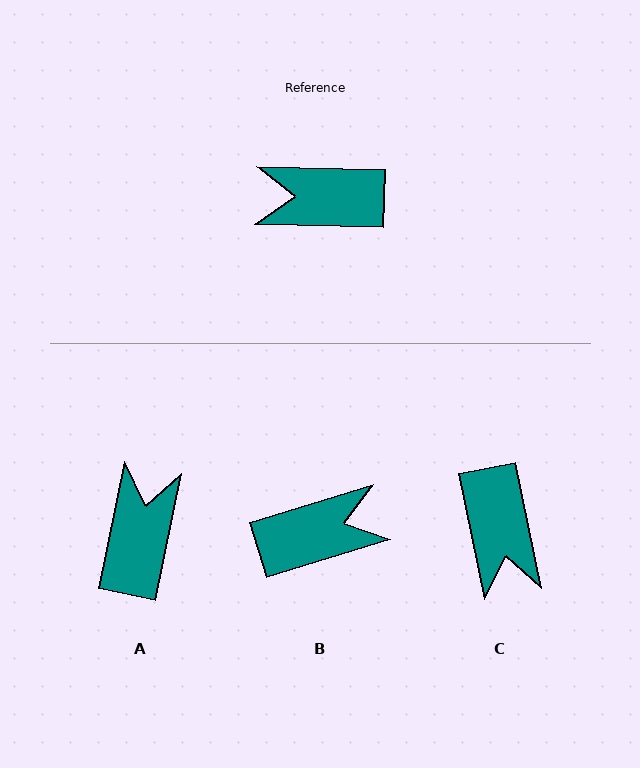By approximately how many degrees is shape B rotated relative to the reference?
Approximately 161 degrees clockwise.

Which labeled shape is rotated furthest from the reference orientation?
B, about 161 degrees away.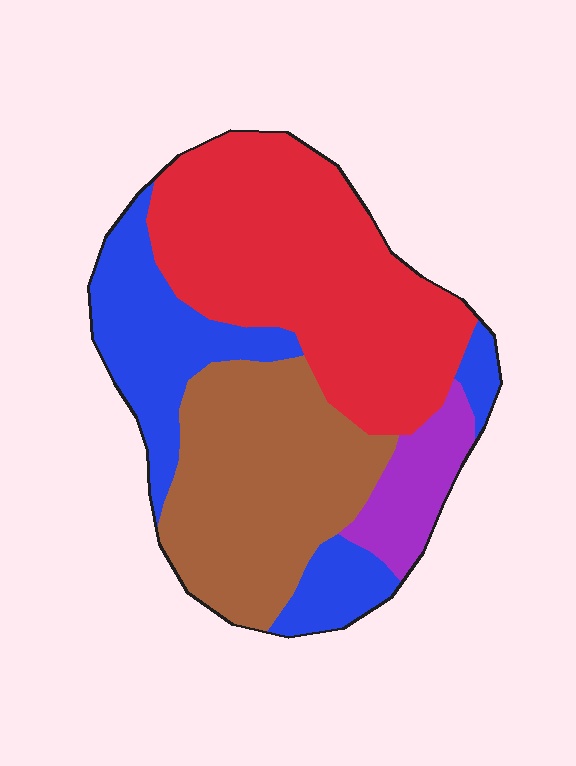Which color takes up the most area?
Red, at roughly 40%.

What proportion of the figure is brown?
Brown covers 29% of the figure.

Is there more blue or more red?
Red.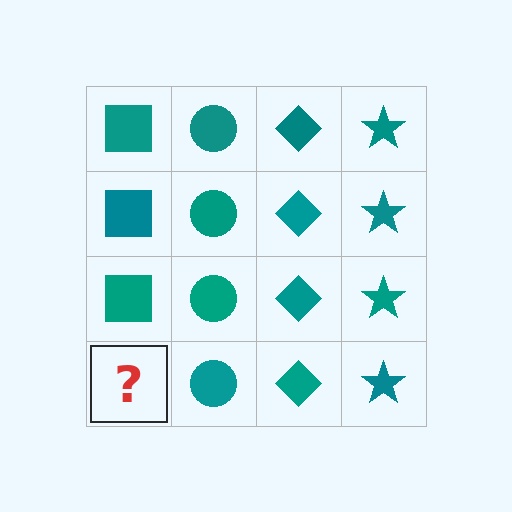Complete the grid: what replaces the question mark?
The question mark should be replaced with a teal square.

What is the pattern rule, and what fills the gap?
The rule is that each column has a consistent shape. The gap should be filled with a teal square.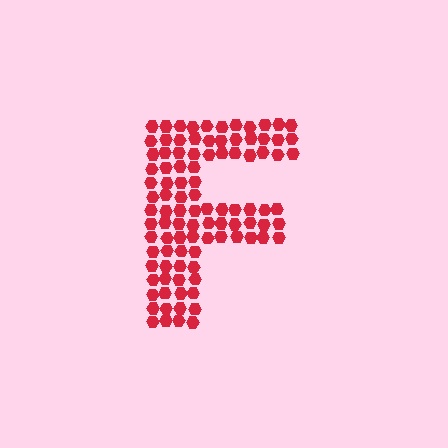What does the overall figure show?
The overall figure shows the letter F.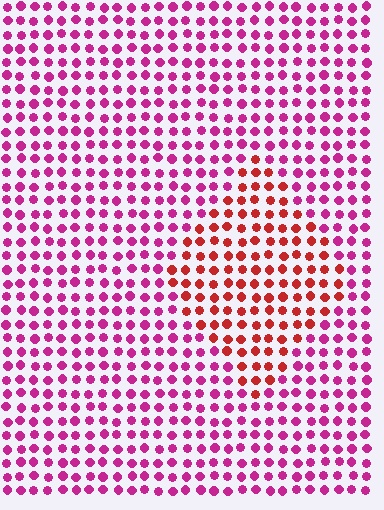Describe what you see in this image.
The image is filled with small magenta elements in a uniform arrangement. A diamond-shaped region is visible where the elements are tinted to a slightly different hue, forming a subtle color boundary.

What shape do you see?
I see a diamond.